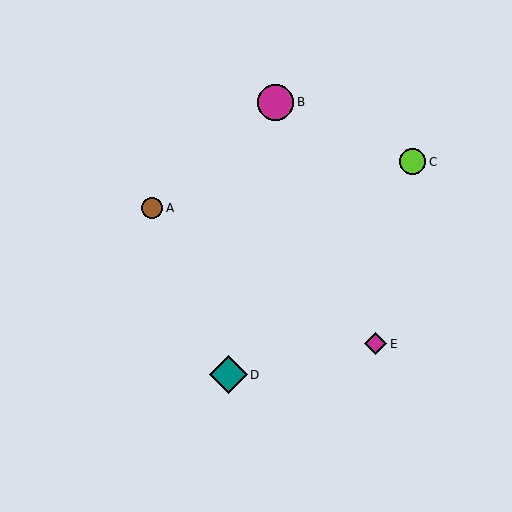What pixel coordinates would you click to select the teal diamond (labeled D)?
Click at (228, 375) to select the teal diamond D.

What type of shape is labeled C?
Shape C is a lime circle.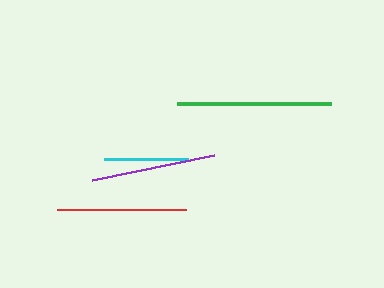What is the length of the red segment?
The red segment is approximately 128 pixels long.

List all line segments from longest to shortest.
From longest to shortest: green, red, purple, cyan.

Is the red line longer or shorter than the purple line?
The red line is longer than the purple line.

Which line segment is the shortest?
The cyan line is the shortest at approximately 84 pixels.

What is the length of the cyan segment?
The cyan segment is approximately 84 pixels long.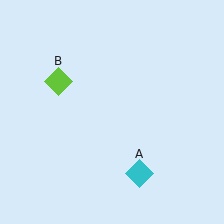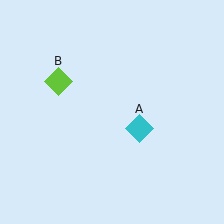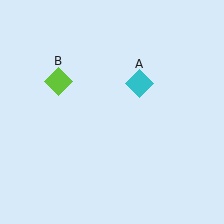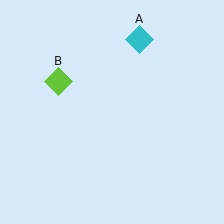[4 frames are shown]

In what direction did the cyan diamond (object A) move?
The cyan diamond (object A) moved up.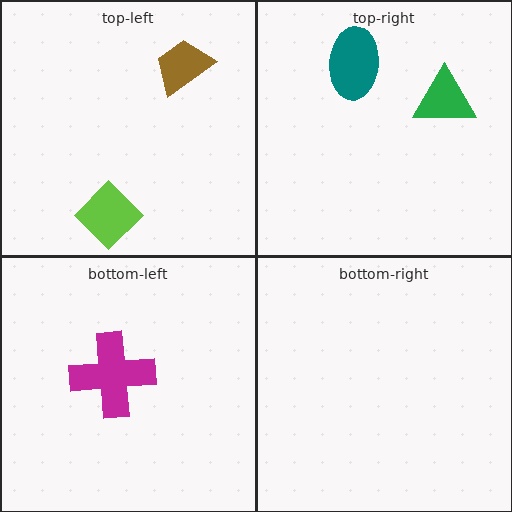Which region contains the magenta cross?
The bottom-left region.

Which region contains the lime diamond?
The top-left region.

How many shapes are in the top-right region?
2.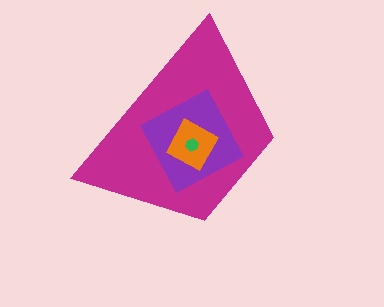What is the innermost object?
The green hexagon.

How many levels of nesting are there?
4.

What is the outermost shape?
The magenta trapezoid.